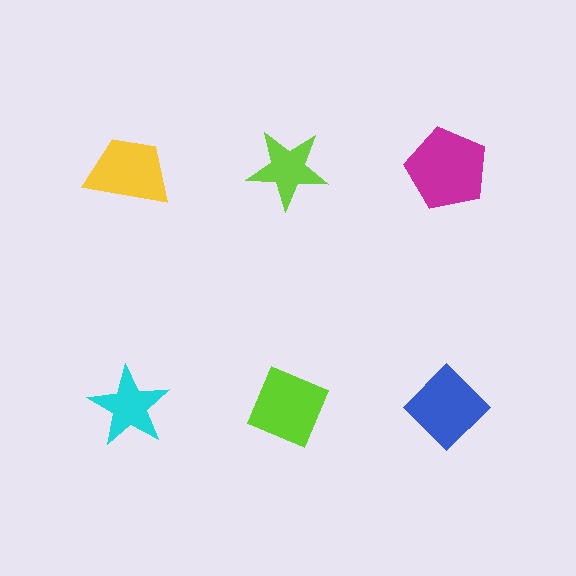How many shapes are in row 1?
3 shapes.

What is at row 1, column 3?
A magenta pentagon.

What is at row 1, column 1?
A yellow trapezoid.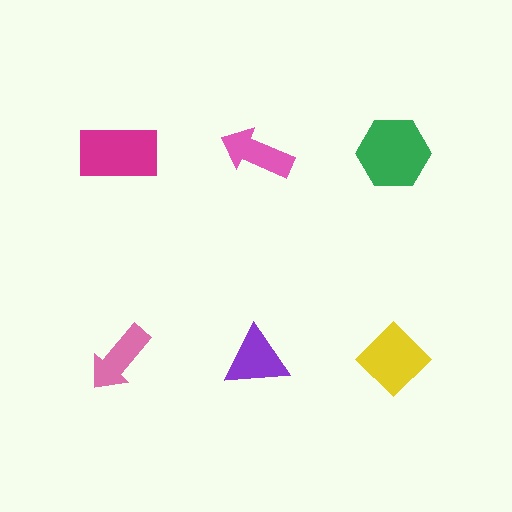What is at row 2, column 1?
A pink arrow.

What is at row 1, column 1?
A magenta rectangle.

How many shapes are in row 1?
3 shapes.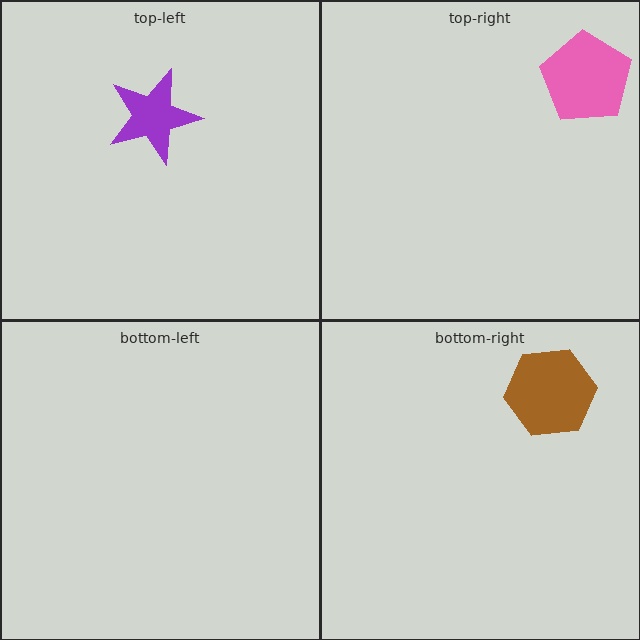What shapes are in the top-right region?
The pink pentagon.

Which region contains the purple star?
The top-left region.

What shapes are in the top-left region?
The purple star.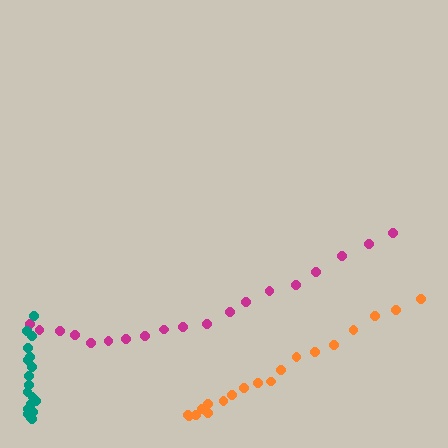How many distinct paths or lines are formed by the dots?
There are 3 distinct paths.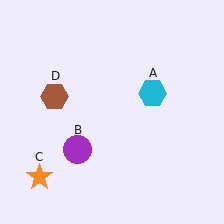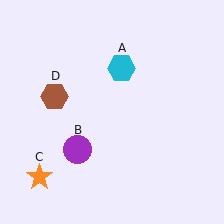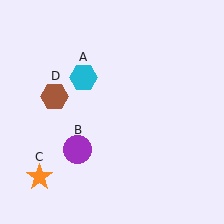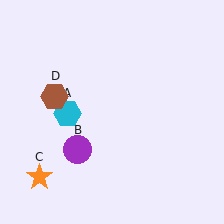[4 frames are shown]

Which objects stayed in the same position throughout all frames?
Purple circle (object B) and orange star (object C) and brown hexagon (object D) remained stationary.